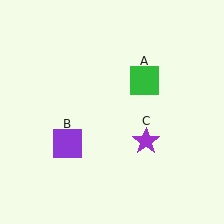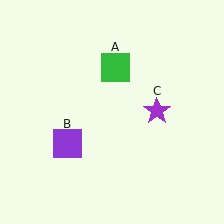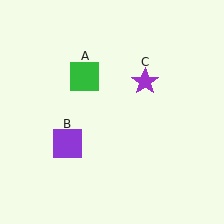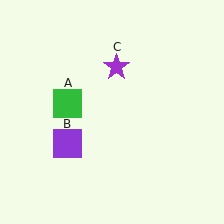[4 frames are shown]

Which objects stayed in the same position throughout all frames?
Purple square (object B) remained stationary.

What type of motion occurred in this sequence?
The green square (object A), purple star (object C) rotated counterclockwise around the center of the scene.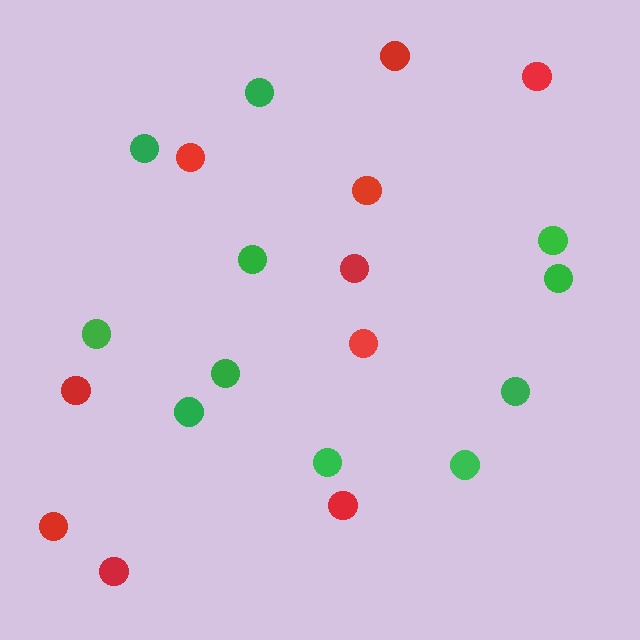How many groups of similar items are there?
There are 2 groups: one group of green circles (11) and one group of red circles (10).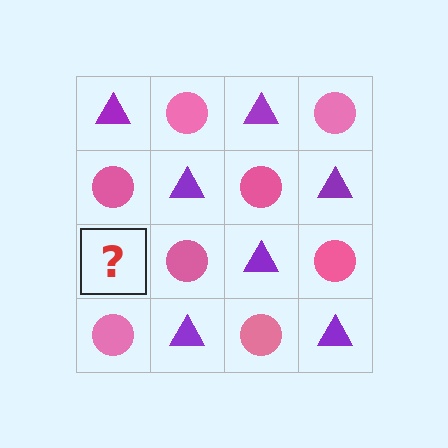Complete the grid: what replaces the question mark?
The question mark should be replaced with a purple triangle.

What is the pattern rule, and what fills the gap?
The rule is that it alternates purple triangle and pink circle in a checkerboard pattern. The gap should be filled with a purple triangle.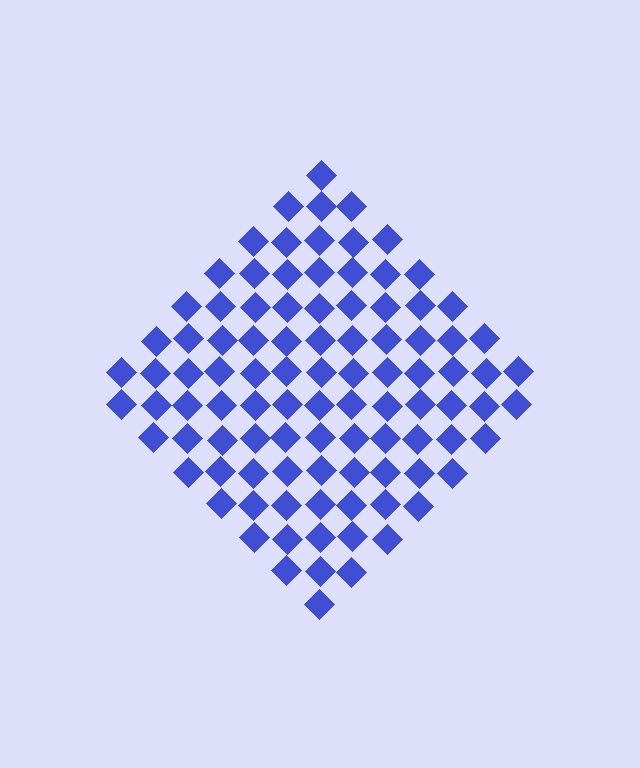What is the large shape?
The large shape is a diamond.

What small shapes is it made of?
It is made of small diamonds.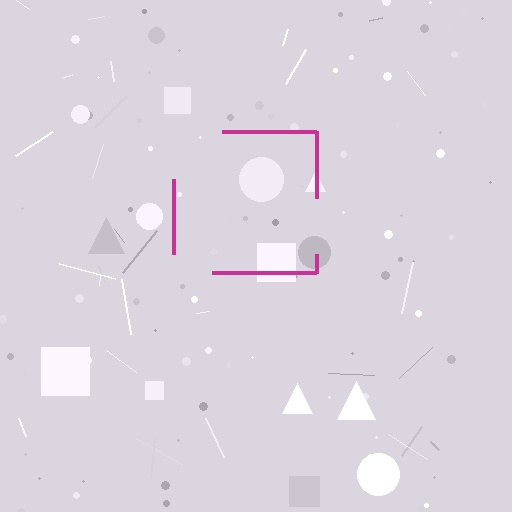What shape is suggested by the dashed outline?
The dashed outline suggests a square.